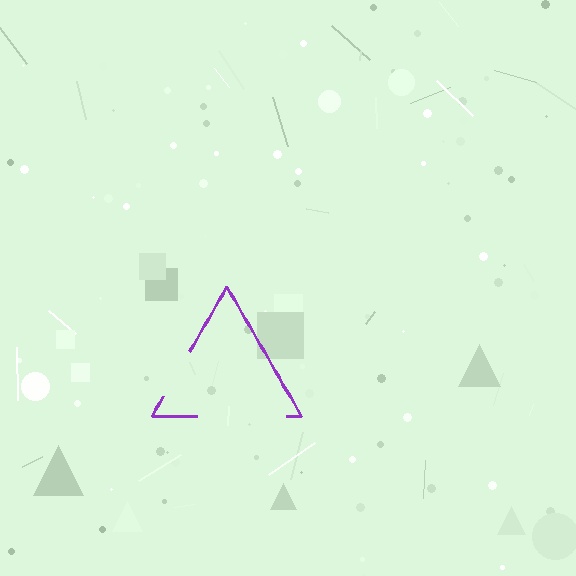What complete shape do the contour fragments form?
The contour fragments form a triangle.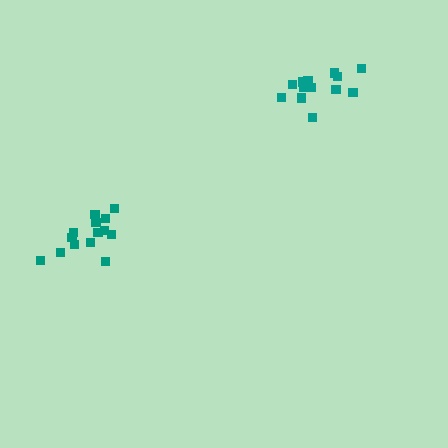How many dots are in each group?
Group 1: 13 dots, Group 2: 14 dots (27 total).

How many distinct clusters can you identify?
There are 2 distinct clusters.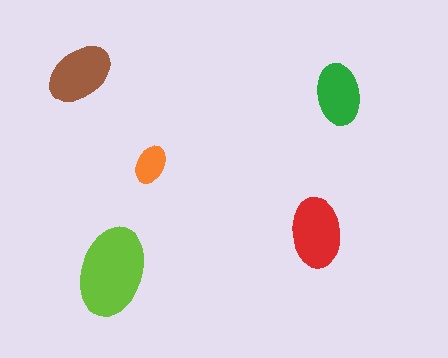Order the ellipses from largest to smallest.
the lime one, the red one, the brown one, the green one, the orange one.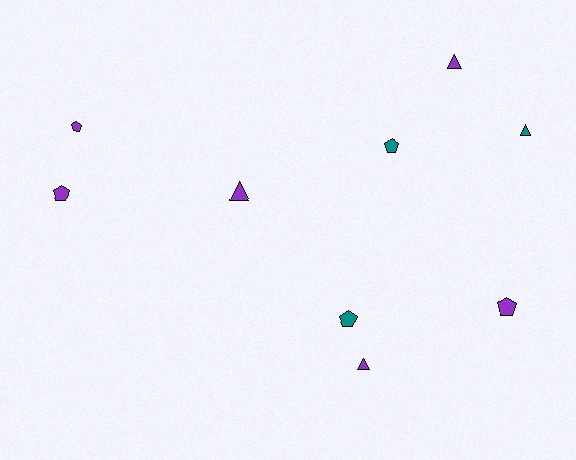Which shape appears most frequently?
Pentagon, with 5 objects.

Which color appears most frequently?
Purple, with 6 objects.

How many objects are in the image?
There are 9 objects.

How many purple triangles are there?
There are 3 purple triangles.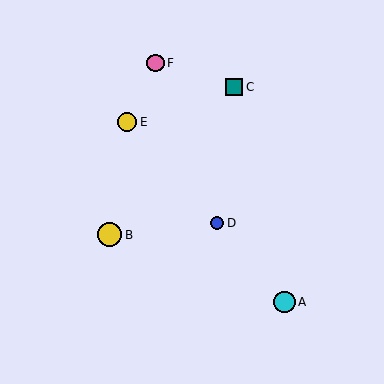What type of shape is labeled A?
Shape A is a cyan circle.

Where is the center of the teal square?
The center of the teal square is at (234, 87).